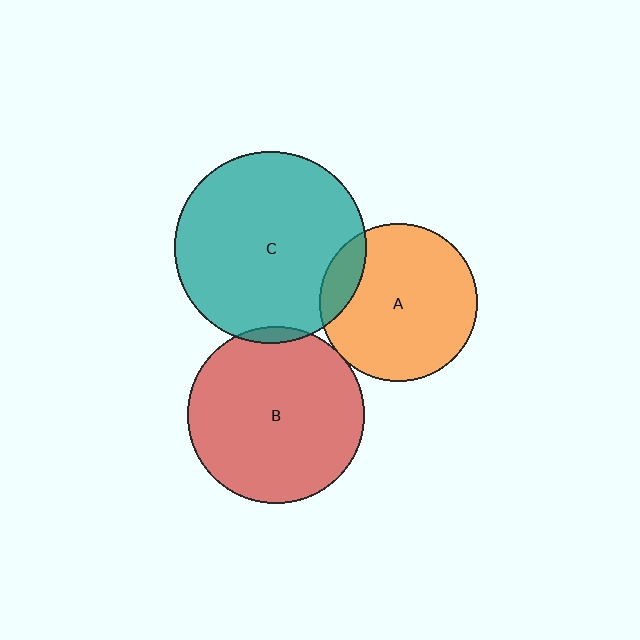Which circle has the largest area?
Circle C (teal).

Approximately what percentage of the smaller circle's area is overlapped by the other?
Approximately 5%.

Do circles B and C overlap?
Yes.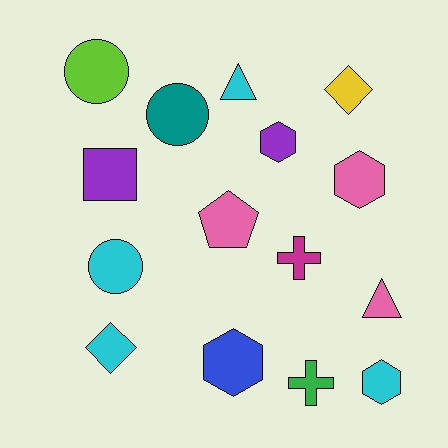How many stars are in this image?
There are no stars.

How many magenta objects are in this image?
There is 1 magenta object.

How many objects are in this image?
There are 15 objects.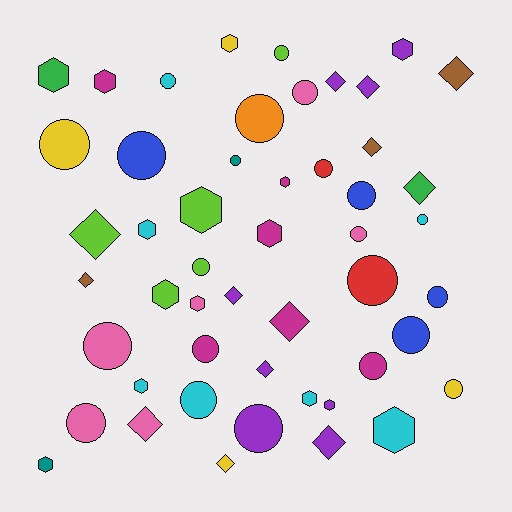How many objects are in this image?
There are 50 objects.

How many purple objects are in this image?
There are 8 purple objects.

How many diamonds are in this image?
There are 13 diamonds.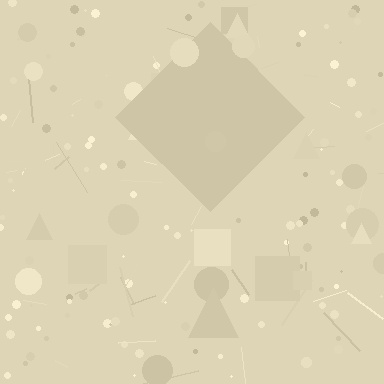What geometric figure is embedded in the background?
A diamond is embedded in the background.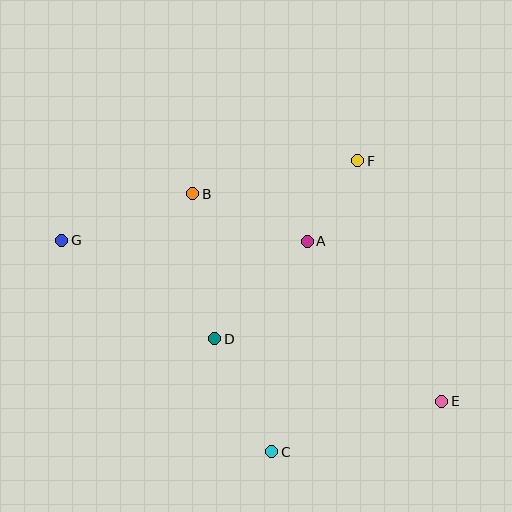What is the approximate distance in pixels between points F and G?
The distance between F and G is approximately 307 pixels.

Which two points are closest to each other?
Points A and F are closest to each other.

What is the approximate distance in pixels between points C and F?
The distance between C and F is approximately 303 pixels.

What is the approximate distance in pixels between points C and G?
The distance between C and G is approximately 298 pixels.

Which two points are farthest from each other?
Points E and G are farthest from each other.